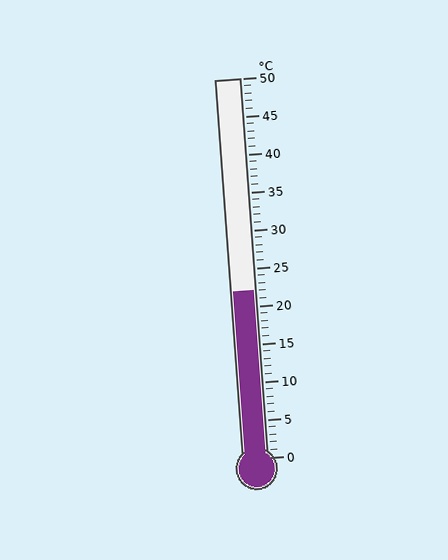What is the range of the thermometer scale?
The thermometer scale ranges from 0°C to 50°C.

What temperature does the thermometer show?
The thermometer shows approximately 22°C.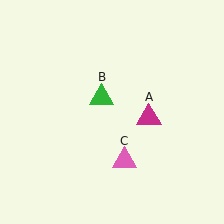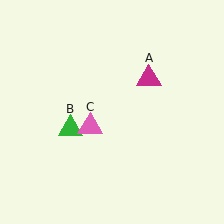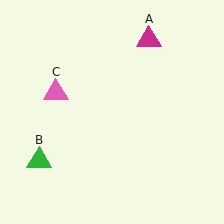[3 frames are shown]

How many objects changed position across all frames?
3 objects changed position: magenta triangle (object A), green triangle (object B), pink triangle (object C).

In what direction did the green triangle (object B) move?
The green triangle (object B) moved down and to the left.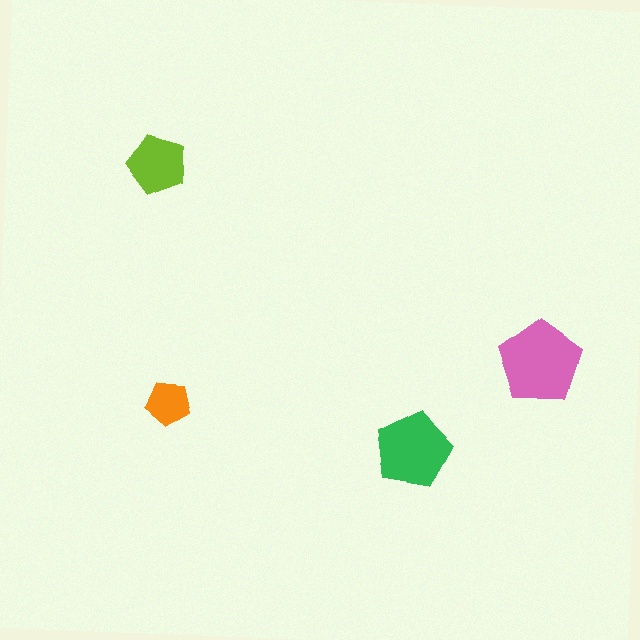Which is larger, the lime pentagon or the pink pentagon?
The pink one.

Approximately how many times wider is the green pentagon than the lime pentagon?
About 1.5 times wider.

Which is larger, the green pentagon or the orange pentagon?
The green one.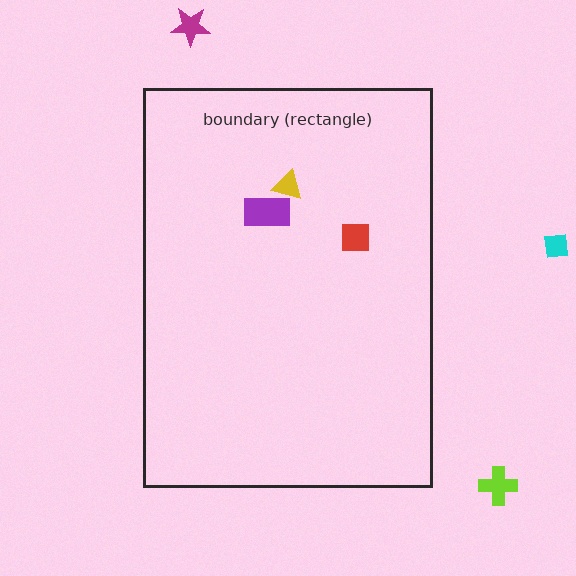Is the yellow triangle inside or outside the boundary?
Inside.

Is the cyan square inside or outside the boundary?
Outside.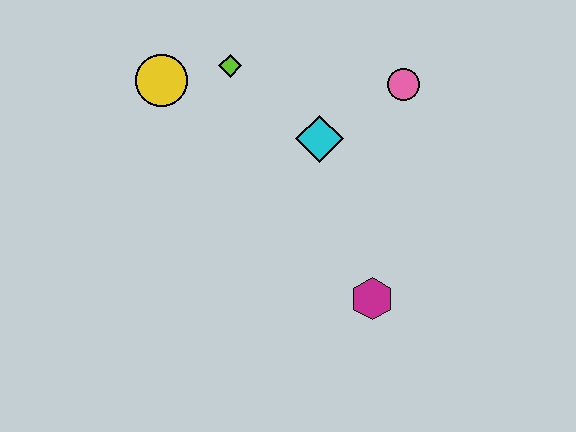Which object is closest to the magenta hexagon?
The cyan diamond is closest to the magenta hexagon.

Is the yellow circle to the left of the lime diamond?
Yes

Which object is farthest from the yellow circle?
The magenta hexagon is farthest from the yellow circle.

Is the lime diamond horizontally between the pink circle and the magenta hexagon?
No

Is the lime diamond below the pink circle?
No